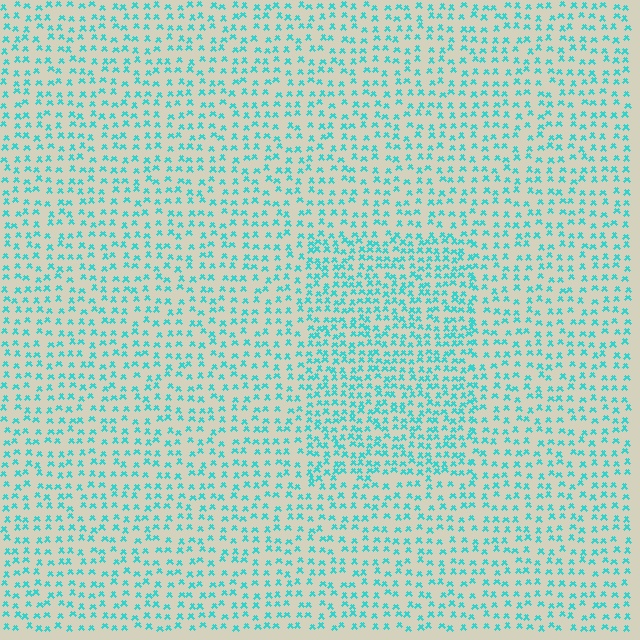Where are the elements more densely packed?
The elements are more densely packed inside the rectangle boundary.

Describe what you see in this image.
The image contains small cyan elements arranged at two different densities. A rectangle-shaped region is visible where the elements are more densely packed than the surrounding area.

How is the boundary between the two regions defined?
The boundary is defined by a change in element density (approximately 1.6x ratio). All elements are the same color, size, and shape.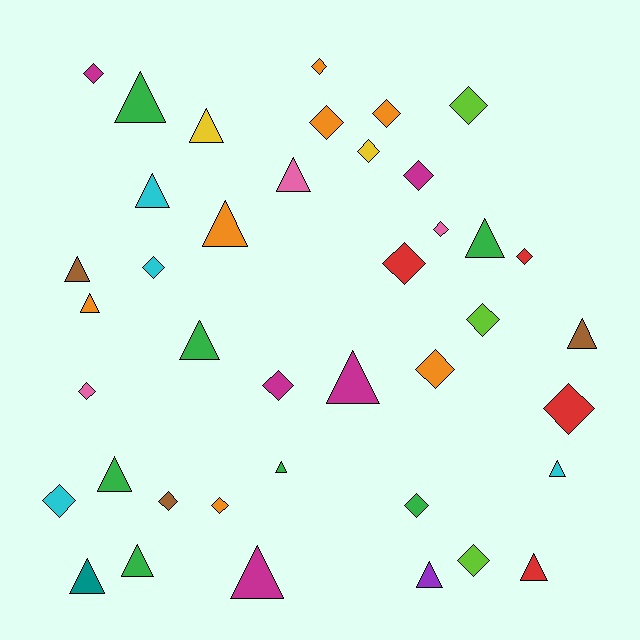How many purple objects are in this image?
There is 1 purple object.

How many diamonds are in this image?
There are 21 diamonds.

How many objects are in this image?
There are 40 objects.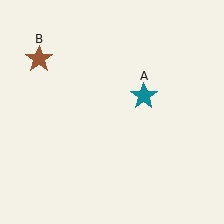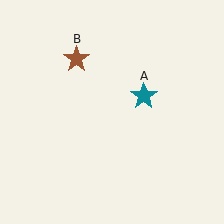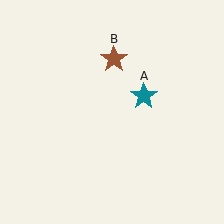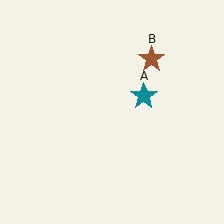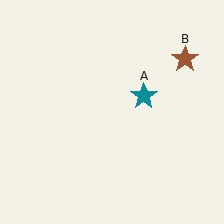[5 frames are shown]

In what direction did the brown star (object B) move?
The brown star (object B) moved right.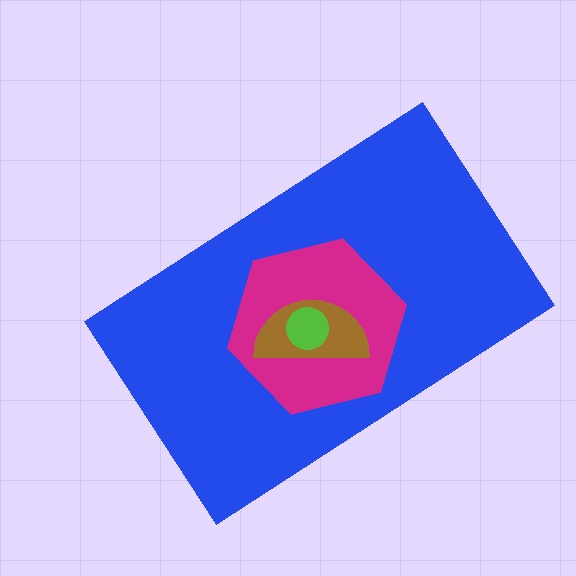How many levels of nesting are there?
4.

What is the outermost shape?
The blue rectangle.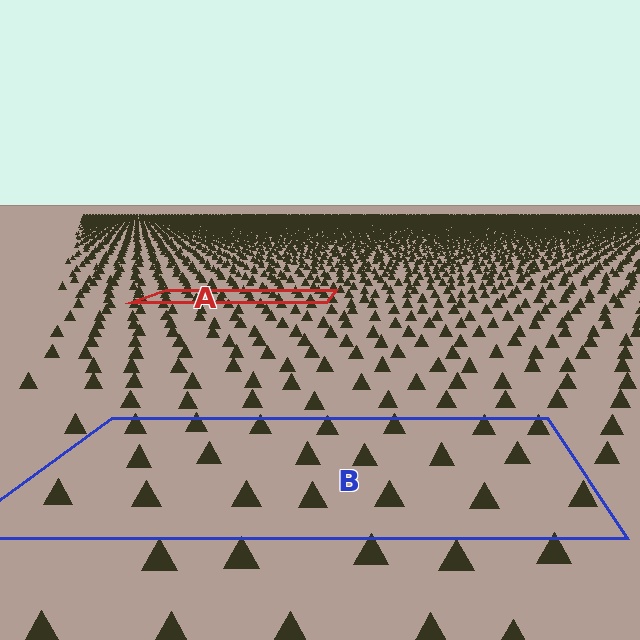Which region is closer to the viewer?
Region B is closer. The texture elements there are larger and more spread out.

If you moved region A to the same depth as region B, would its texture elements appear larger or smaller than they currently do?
They would appear larger. At a closer depth, the same texture elements are projected at a bigger on-screen size.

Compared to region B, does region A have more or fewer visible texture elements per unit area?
Region A has more texture elements per unit area — they are packed more densely because it is farther away.